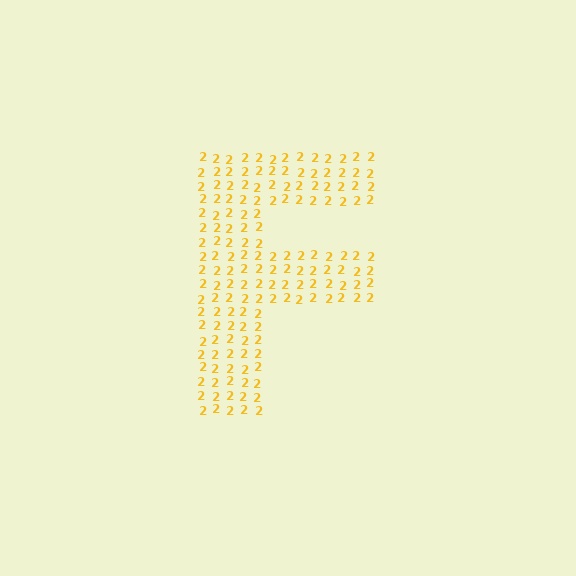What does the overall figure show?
The overall figure shows the letter F.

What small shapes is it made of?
It is made of small digit 2's.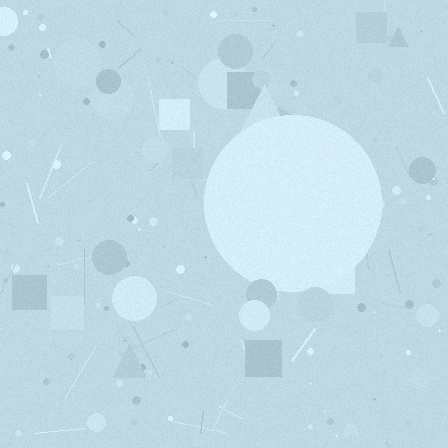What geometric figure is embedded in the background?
A circle is embedded in the background.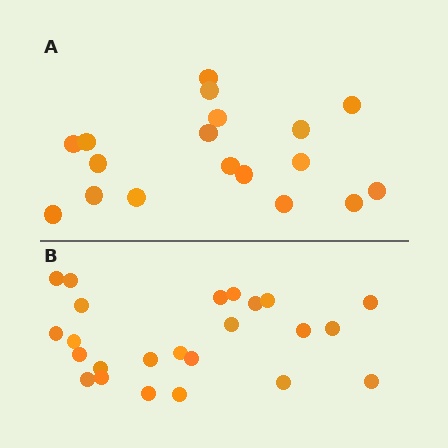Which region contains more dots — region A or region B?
Region B (the bottom region) has more dots.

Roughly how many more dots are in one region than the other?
Region B has about 6 more dots than region A.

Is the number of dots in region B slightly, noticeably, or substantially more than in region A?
Region B has noticeably more, but not dramatically so. The ratio is roughly 1.3 to 1.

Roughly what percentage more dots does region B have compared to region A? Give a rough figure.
About 35% more.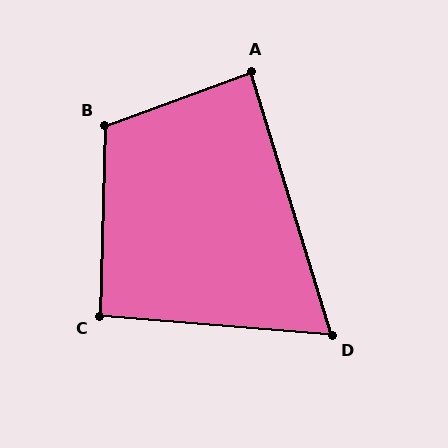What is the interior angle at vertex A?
Approximately 87 degrees (approximately right).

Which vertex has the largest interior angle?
B, at approximately 112 degrees.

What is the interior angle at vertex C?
Approximately 93 degrees (approximately right).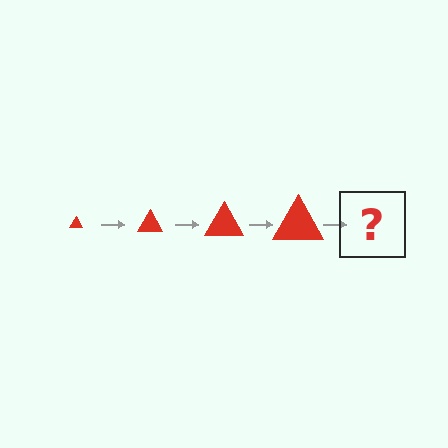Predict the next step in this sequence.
The next step is a red triangle, larger than the previous one.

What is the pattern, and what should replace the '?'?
The pattern is that the triangle gets progressively larger each step. The '?' should be a red triangle, larger than the previous one.